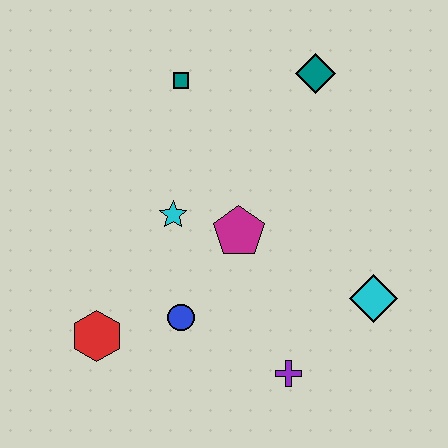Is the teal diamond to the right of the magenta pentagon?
Yes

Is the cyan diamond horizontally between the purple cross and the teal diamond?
No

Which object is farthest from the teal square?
The purple cross is farthest from the teal square.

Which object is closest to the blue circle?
The red hexagon is closest to the blue circle.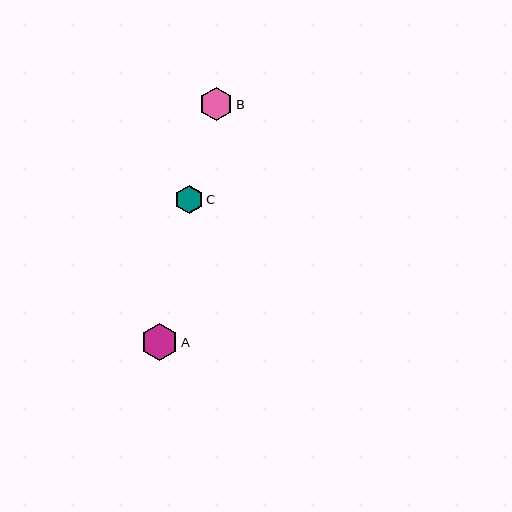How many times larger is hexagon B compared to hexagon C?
Hexagon B is approximately 1.2 times the size of hexagon C.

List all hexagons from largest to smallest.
From largest to smallest: A, B, C.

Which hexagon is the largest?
Hexagon A is the largest with a size of approximately 37 pixels.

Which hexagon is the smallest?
Hexagon C is the smallest with a size of approximately 28 pixels.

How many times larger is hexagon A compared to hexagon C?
Hexagon A is approximately 1.3 times the size of hexagon C.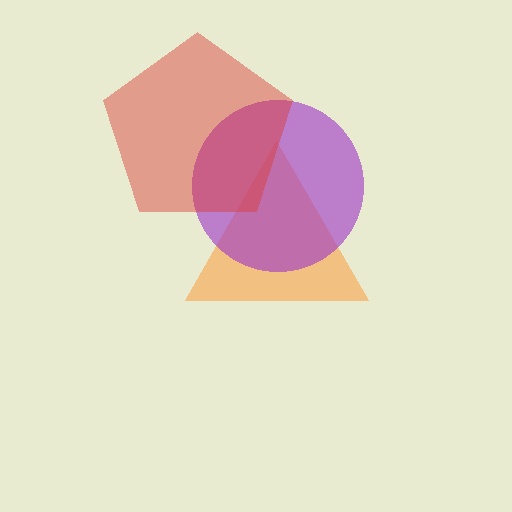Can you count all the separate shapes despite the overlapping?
Yes, there are 3 separate shapes.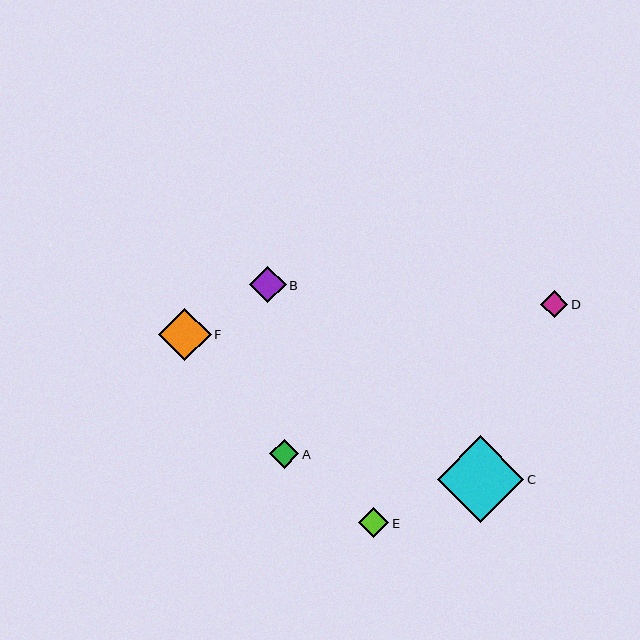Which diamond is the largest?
Diamond C is the largest with a size of approximately 86 pixels.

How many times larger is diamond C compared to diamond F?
Diamond C is approximately 1.6 times the size of diamond F.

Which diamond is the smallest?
Diamond D is the smallest with a size of approximately 28 pixels.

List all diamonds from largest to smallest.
From largest to smallest: C, F, B, E, A, D.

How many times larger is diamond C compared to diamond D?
Diamond C is approximately 3.1 times the size of diamond D.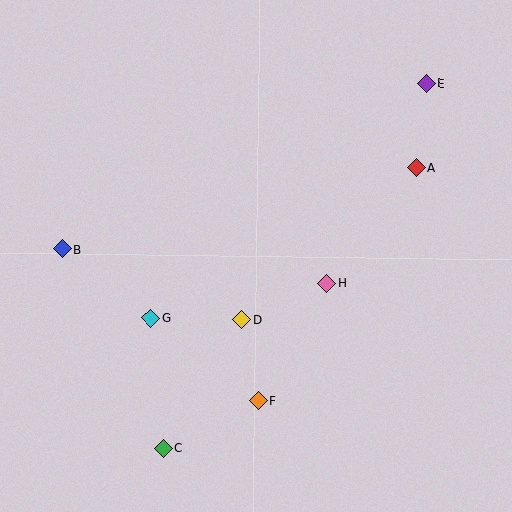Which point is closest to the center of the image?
Point D at (242, 320) is closest to the center.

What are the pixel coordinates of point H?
Point H is at (326, 283).